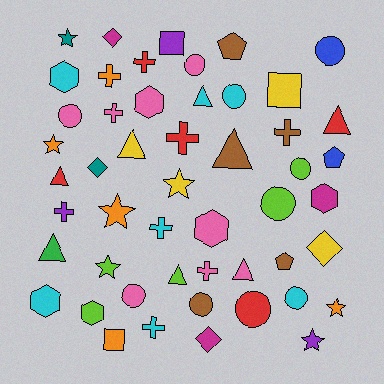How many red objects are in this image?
There are 5 red objects.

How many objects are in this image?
There are 50 objects.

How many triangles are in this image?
There are 8 triangles.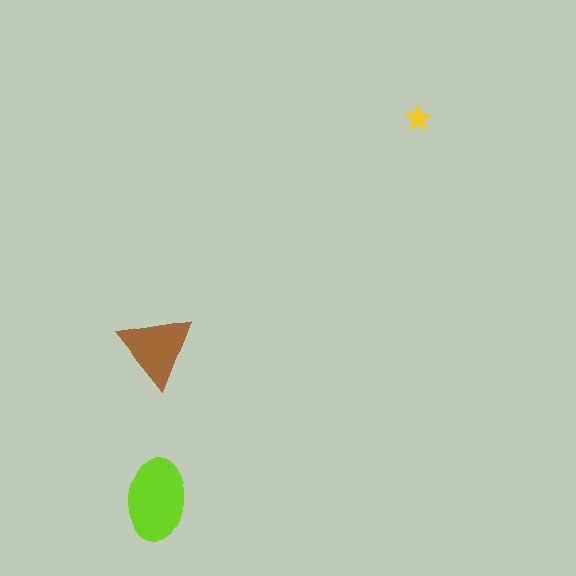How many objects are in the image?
There are 3 objects in the image.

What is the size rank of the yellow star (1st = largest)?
3rd.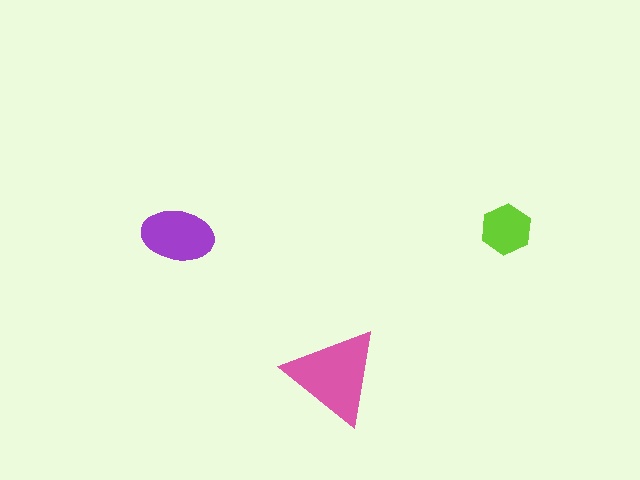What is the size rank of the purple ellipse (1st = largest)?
2nd.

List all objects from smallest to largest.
The lime hexagon, the purple ellipse, the pink triangle.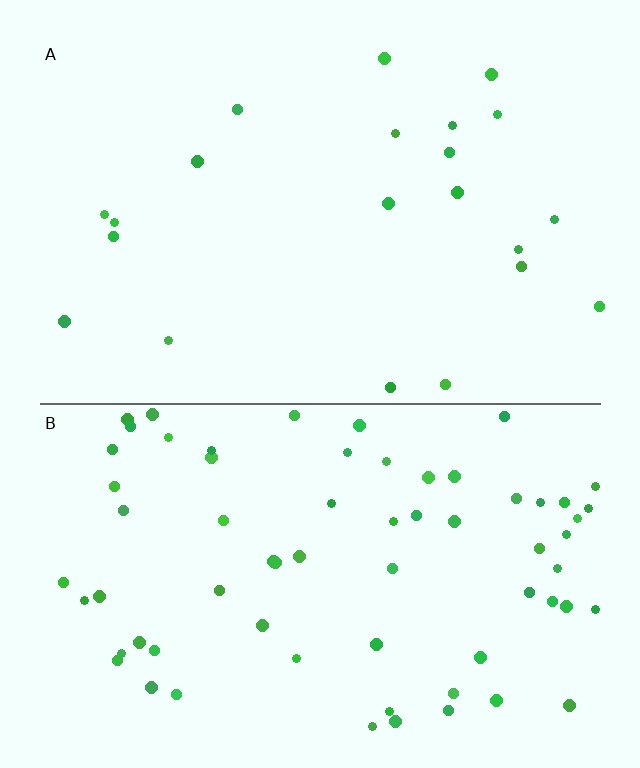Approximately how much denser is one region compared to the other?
Approximately 3.2× — region B over region A.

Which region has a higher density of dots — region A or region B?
B (the bottom).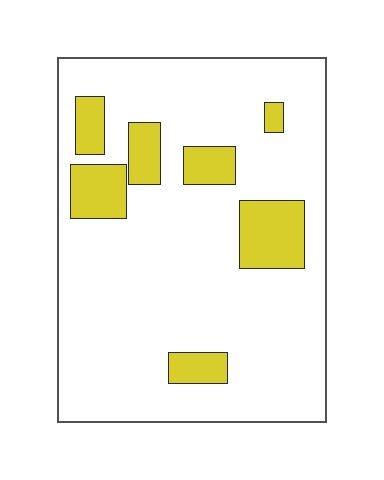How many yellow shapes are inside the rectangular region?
7.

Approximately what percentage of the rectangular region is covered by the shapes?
Approximately 15%.